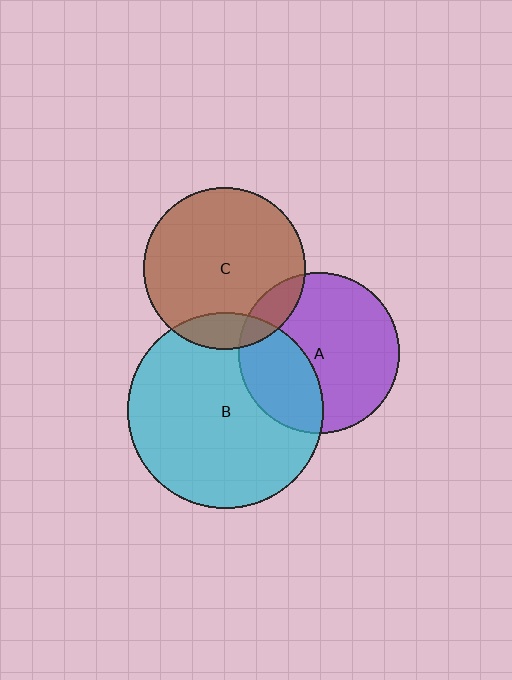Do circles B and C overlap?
Yes.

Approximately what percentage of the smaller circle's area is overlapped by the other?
Approximately 15%.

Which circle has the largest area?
Circle B (cyan).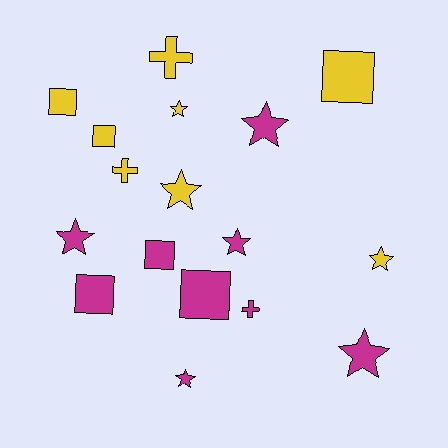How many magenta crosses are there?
There is 1 magenta cross.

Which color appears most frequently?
Magenta, with 9 objects.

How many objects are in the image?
There are 17 objects.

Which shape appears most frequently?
Star, with 8 objects.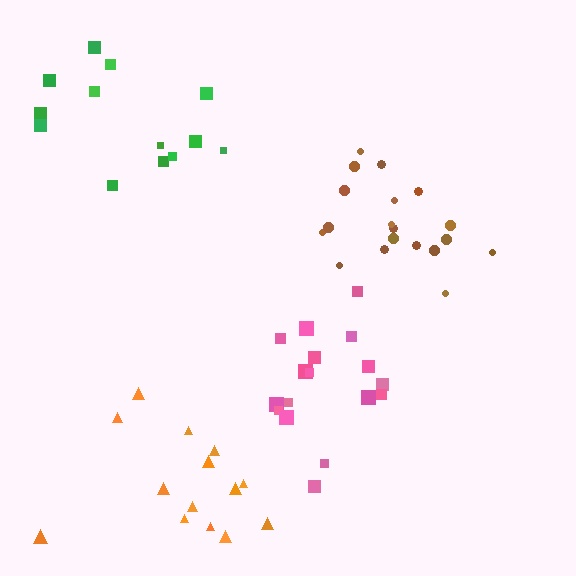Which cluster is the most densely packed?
Pink.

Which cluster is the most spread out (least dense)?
Green.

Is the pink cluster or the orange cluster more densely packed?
Pink.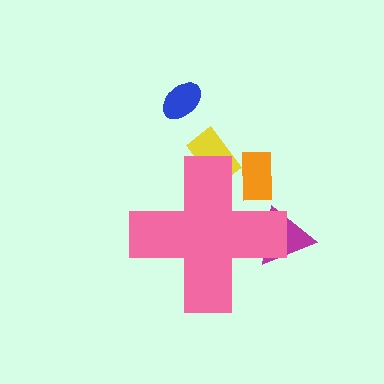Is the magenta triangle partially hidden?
Yes, the magenta triangle is partially hidden behind the pink cross.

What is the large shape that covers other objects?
A pink cross.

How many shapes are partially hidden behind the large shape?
3 shapes are partially hidden.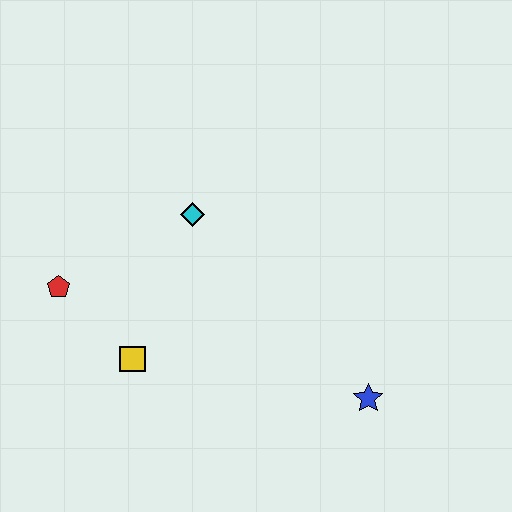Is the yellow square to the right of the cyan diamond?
No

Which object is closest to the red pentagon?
The yellow square is closest to the red pentagon.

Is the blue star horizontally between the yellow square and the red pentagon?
No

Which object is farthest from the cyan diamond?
The blue star is farthest from the cyan diamond.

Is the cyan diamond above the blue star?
Yes